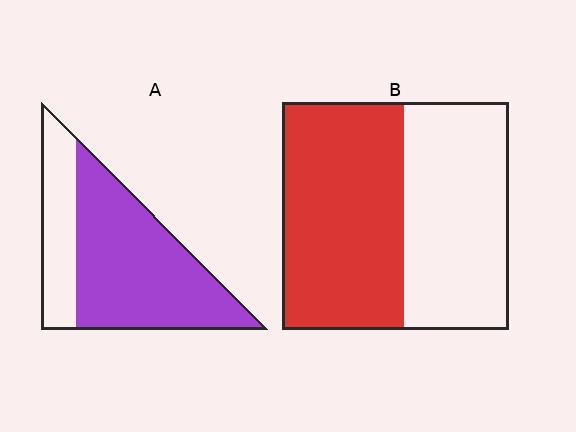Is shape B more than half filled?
Roughly half.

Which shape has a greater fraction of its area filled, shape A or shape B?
Shape A.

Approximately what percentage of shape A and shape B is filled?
A is approximately 70% and B is approximately 55%.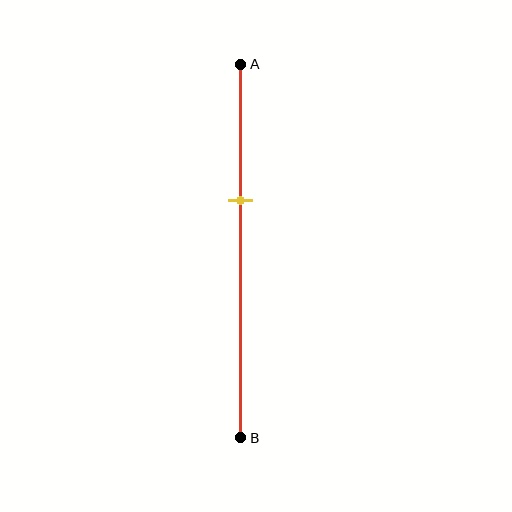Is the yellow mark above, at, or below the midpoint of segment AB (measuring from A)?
The yellow mark is above the midpoint of segment AB.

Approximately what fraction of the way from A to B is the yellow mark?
The yellow mark is approximately 35% of the way from A to B.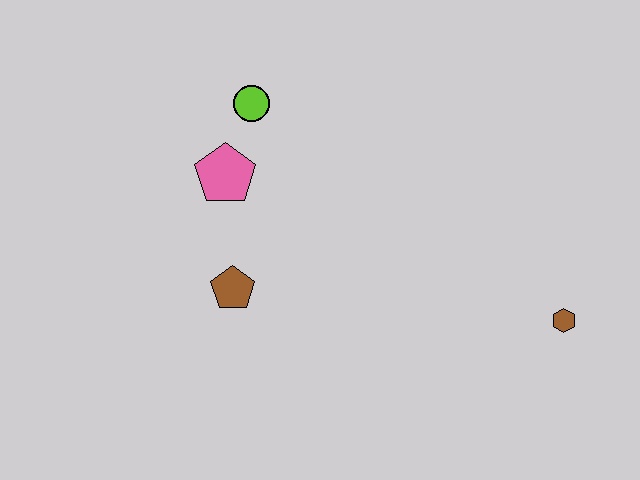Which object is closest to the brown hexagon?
The brown pentagon is closest to the brown hexagon.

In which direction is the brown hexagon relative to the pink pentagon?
The brown hexagon is to the right of the pink pentagon.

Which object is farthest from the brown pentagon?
The brown hexagon is farthest from the brown pentagon.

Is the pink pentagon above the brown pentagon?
Yes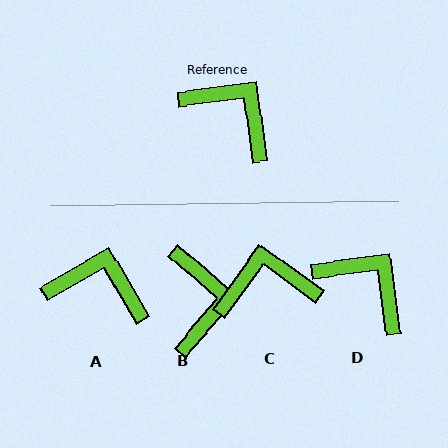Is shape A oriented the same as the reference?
No, it is off by about 22 degrees.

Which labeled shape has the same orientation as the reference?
D.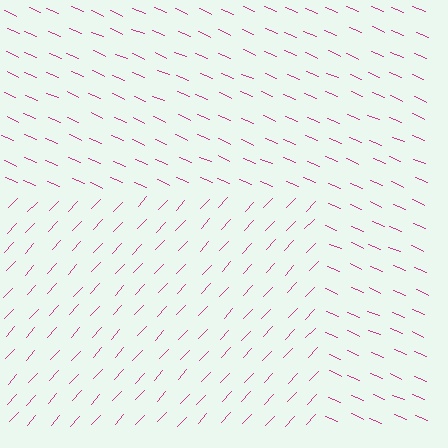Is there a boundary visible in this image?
Yes, there is a texture boundary formed by a change in line orientation.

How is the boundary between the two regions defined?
The boundary is defined purely by a change in line orientation (approximately 71 degrees difference). All lines are the same color and thickness.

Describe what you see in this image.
The image is filled with small magenta line segments. A rectangle region in the image has lines oriented differently from the surrounding lines, creating a visible texture boundary.